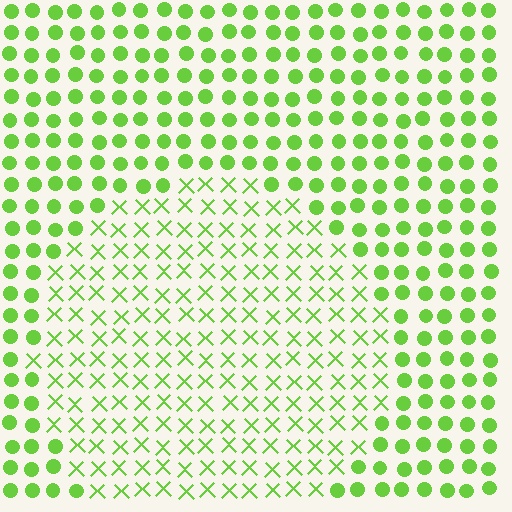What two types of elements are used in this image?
The image uses X marks inside the circle region and circles outside it.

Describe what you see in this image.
The image is filled with small lime elements arranged in a uniform grid. A circle-shaped region contains X marks, while the surrounding area contains circles. The boundary is defined purely by the change in element shape.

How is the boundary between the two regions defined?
The boundary is defined by a change in element shape: X marks inside vs. circles outside. All elements share the same color and spacing.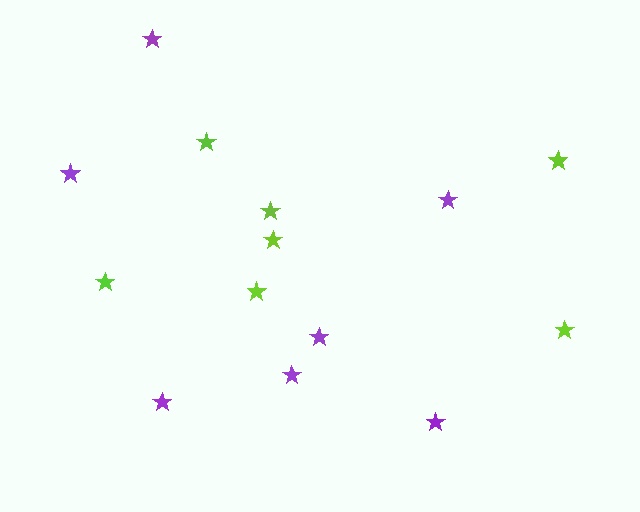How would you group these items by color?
There are 2 groups: one group of purple stars (7) and one group of lime stars (7).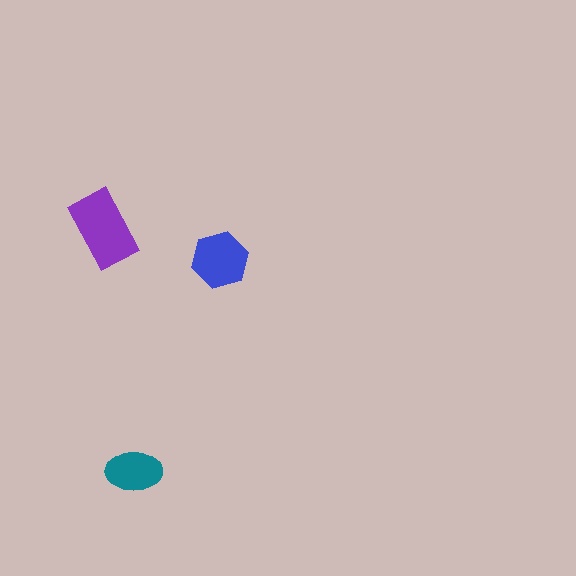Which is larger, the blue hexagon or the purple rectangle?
The purple rectangle.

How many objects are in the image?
There are 3 objects in the image.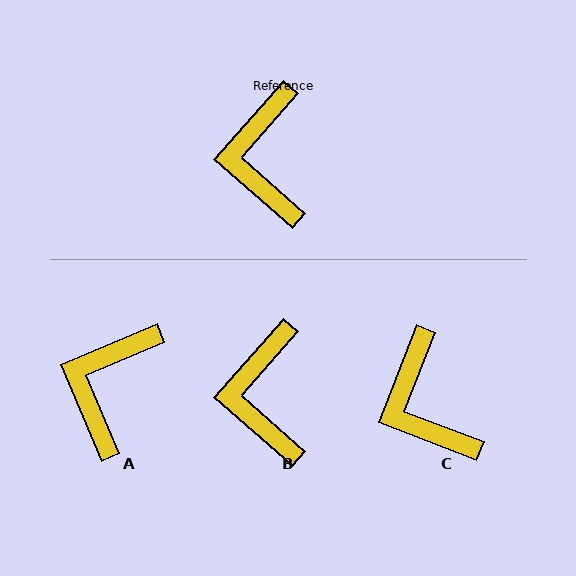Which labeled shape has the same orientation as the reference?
B.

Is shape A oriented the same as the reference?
No, it is off by about 26 degrees.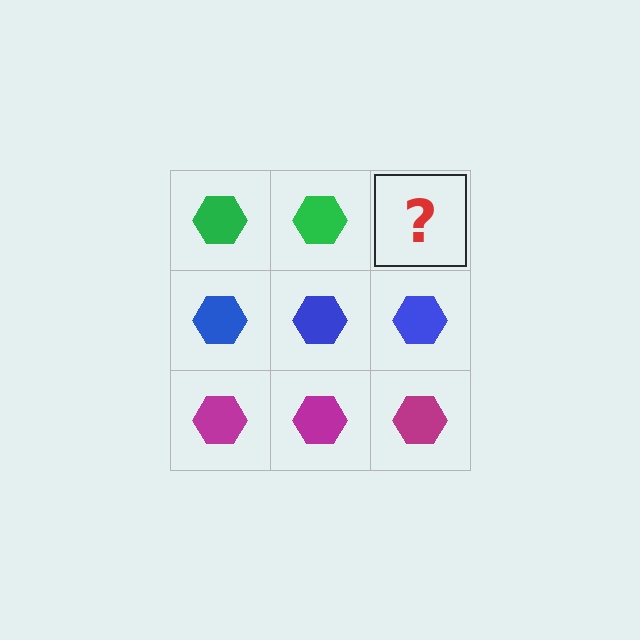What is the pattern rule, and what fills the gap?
The rule is that each row has a consistent color. The gap should be filled with a green hexagon.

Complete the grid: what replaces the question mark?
The question mark should be replaced with a green hexagon.